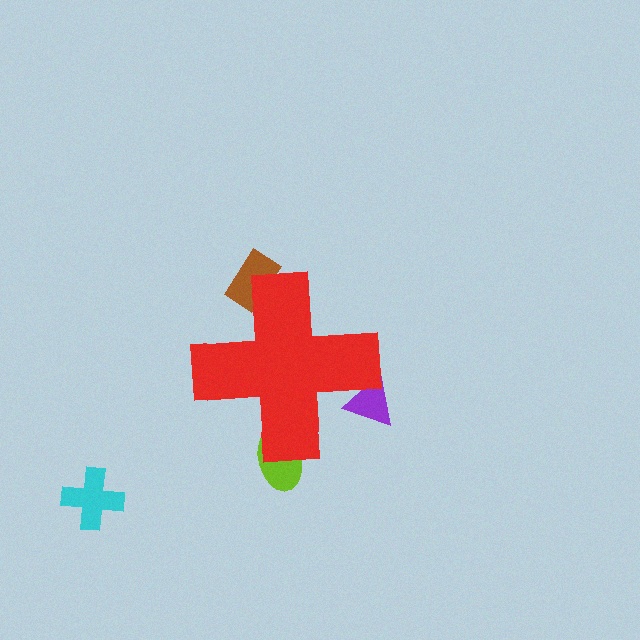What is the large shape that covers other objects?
A red cross.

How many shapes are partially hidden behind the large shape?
3 shapes are partially hidden.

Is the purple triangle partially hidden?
Yes, the purple triangle is partially hidden behind the red cross.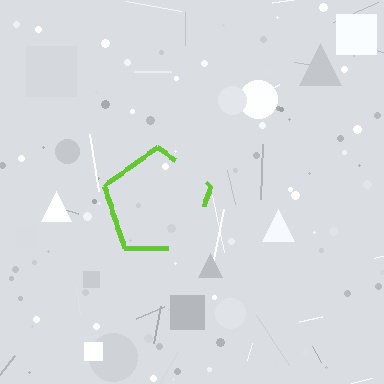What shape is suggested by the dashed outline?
The dashed outline suggests a pentagon.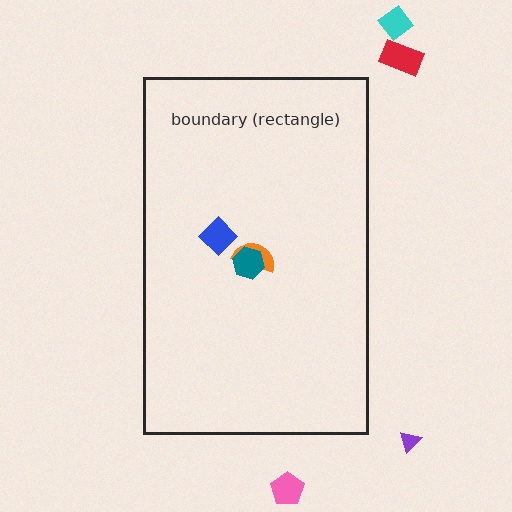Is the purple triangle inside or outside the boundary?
Outside.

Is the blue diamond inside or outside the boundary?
Inside.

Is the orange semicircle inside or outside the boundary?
Inside.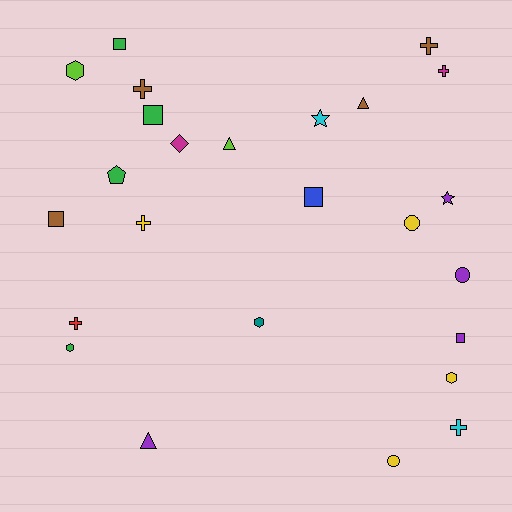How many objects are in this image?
There are 25 objects.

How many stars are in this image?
There are 2 stars.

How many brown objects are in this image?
There are 4 brown objects.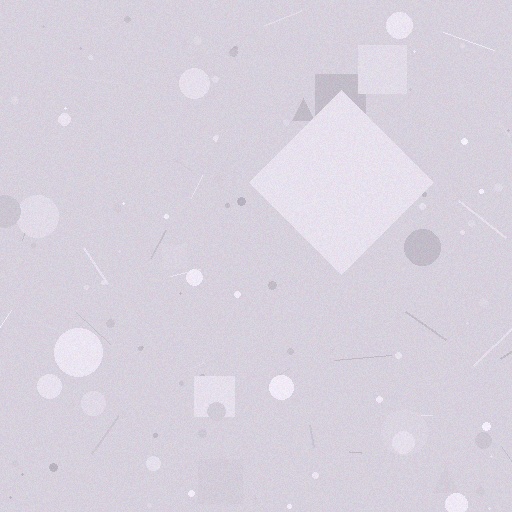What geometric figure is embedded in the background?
A diamond is embedded in the background.